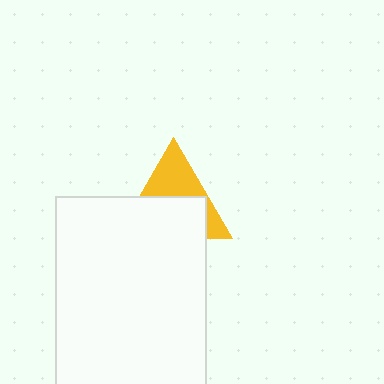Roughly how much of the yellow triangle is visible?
A small part of it is visible (roughly 42%).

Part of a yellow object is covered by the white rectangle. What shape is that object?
It is a triangle.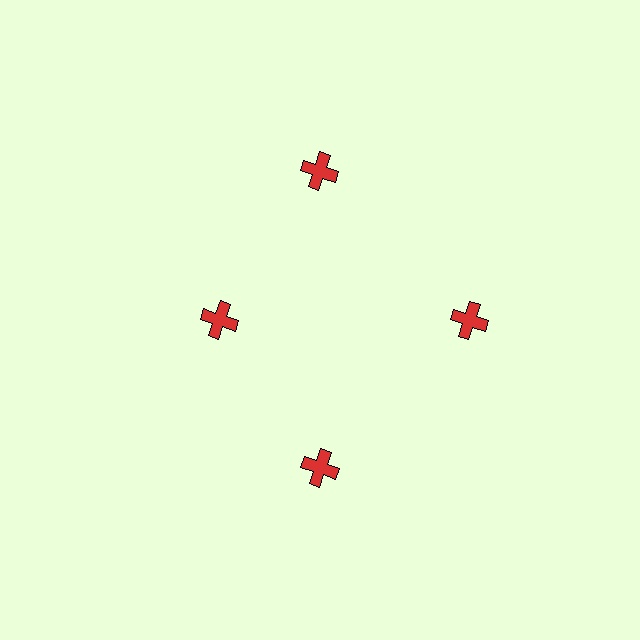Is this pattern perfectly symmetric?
No. The 4 red crosses are arranged in a ring, but one element near the 9 o'clock position is pulled inward toward the center, breaking the 4-fold rotational symmetry.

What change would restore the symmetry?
The symmetry would be restored by moving it outward, back onto the ring so that all 4 crosses sit at equal angles and equal distance from the center.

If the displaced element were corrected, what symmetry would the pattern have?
It would have 4-fold rotational symmetry — the pattern would map onto itself every 90 degrees.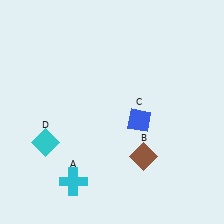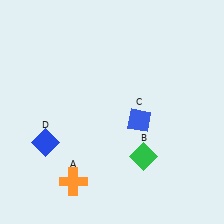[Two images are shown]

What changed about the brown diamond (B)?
In Image 1, B is brown. In Image 2, it changed to green.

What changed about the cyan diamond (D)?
In Image 1, D is cyan. In Image 2, it changed to blue.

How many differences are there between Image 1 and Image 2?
There are 3 differences between the two images.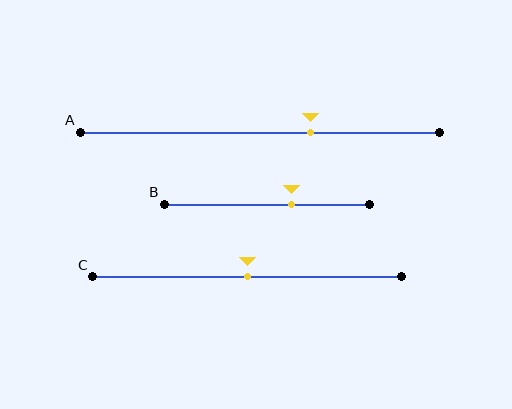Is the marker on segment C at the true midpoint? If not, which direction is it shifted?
Yes, the marker on segment C is at the true midpoint.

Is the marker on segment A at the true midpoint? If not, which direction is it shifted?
No, the marker on segment A is shifted to the right by about 14% of the segment length.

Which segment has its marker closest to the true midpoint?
Segment C has its marker closest to the true midpoint.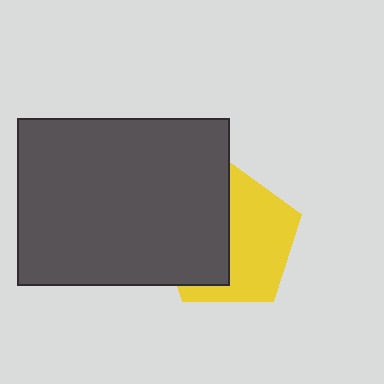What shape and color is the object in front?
The object in front is a dark gray rectangle.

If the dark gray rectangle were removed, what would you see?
You would see the complete yellow pentagon.